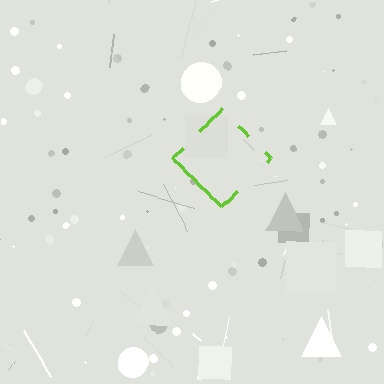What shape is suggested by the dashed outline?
The dashed outline suggests a diamond.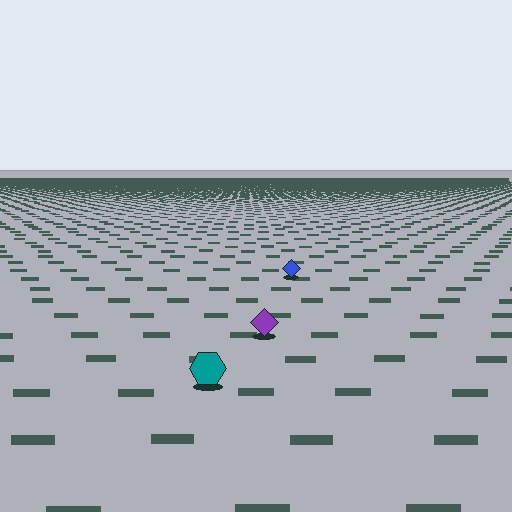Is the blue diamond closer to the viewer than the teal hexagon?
No. The teal hexagon is closer — you can tell from the texture gradient: the ground texture is coarser near it.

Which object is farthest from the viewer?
The blue diamond is farthest from the viewer. It appears smaller and the ground texture around it is denser.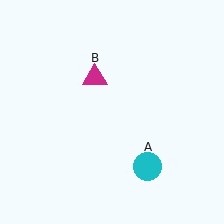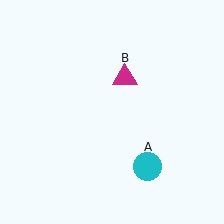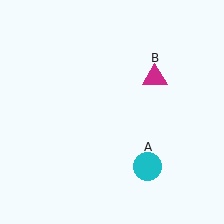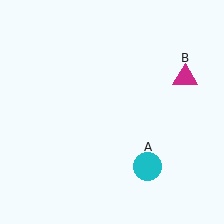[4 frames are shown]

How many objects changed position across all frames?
1 object changed position: magenta triangle (object B).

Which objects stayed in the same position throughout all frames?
Cyan circle (object A) remained stationary.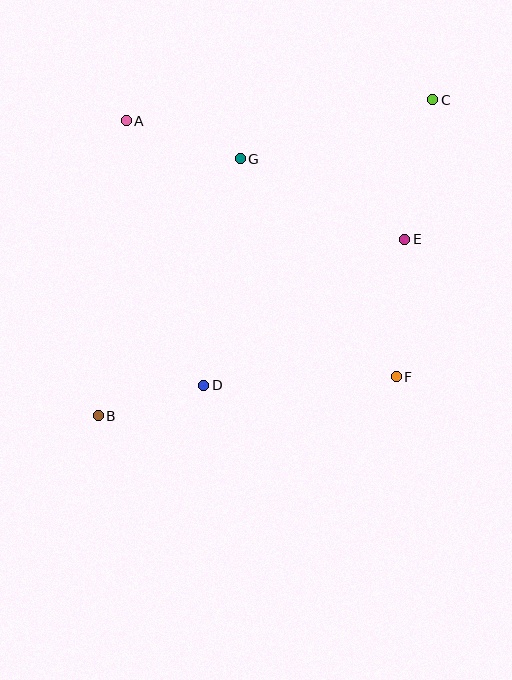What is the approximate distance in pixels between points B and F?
The distance between B and F is approximately 300 pixels.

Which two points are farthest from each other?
Points B and C are farthest from each other.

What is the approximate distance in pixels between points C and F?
The distance between C and F is approximately 280 pixels.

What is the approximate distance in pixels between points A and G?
The distance between A and G is approximately 120 pixels.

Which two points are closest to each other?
Points B and D are closest to each other.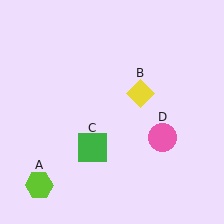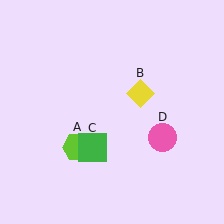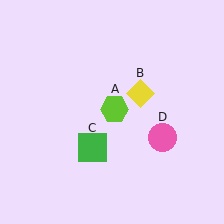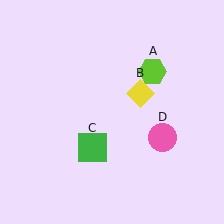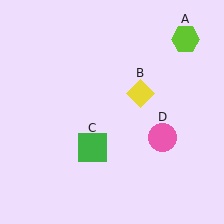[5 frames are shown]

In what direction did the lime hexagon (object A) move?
The lime hexagon (object A) moved up and to the right.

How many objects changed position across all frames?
1 object changed position: lime hexagon (object A).